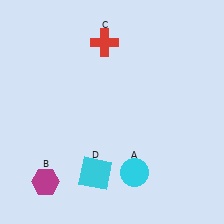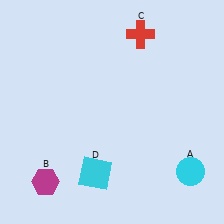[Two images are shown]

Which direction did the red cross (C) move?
The red cross (C) moved right.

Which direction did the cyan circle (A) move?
The cyan circle (A) moved right.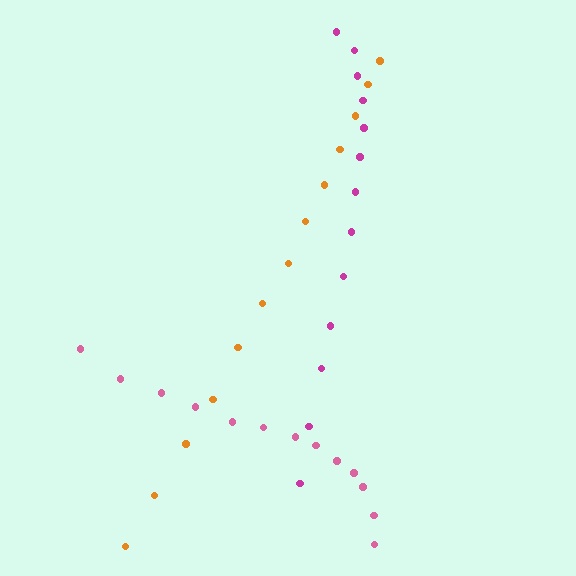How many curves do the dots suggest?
There are 3 distinct paths.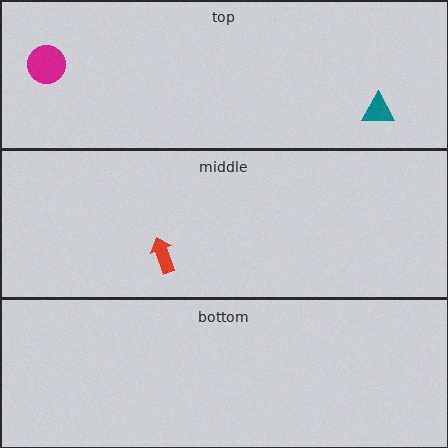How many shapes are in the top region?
2.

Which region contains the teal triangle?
The top region.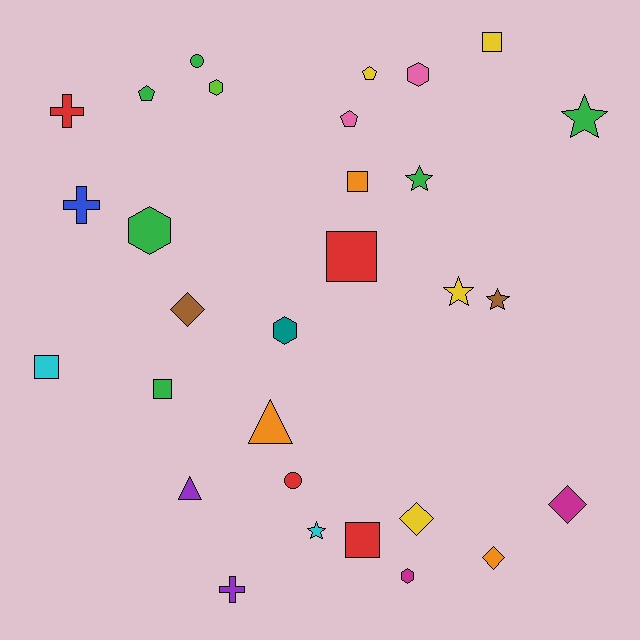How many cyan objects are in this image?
There are 2 cyan objects.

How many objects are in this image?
There are 30 objects.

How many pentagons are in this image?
There are 3 pentagons.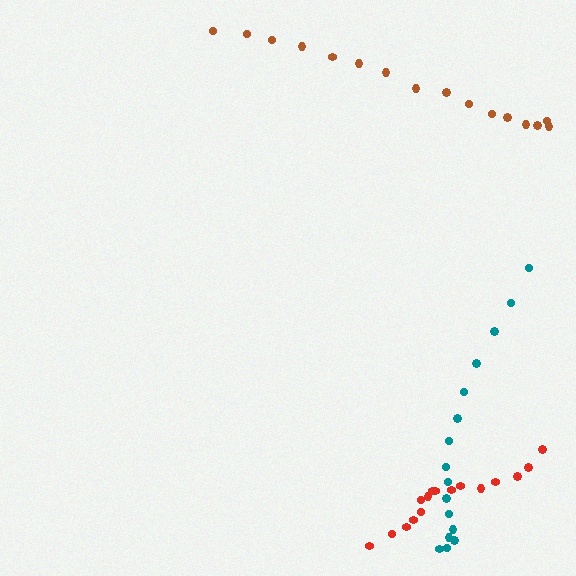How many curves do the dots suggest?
There are 3 distinct paths.